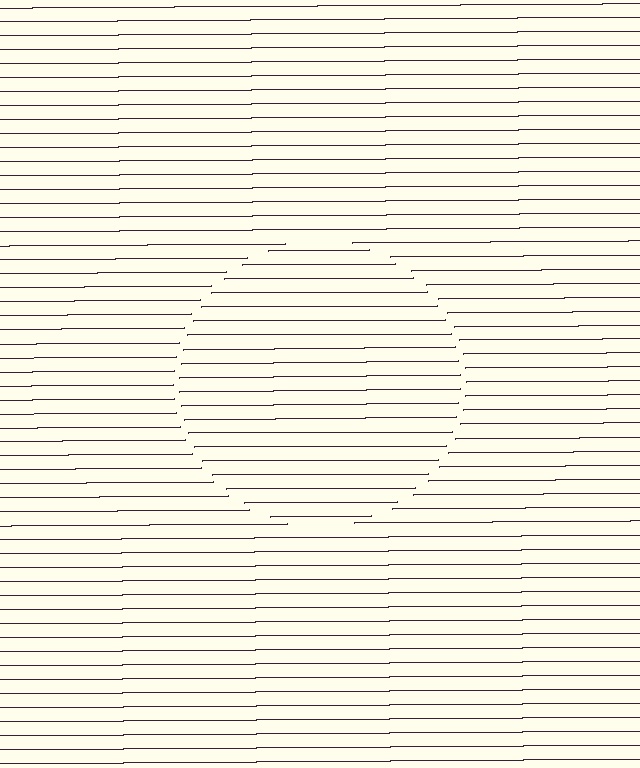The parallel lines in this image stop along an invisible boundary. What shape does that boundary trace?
An illusory circle. The interior of the shape contains the same grating, shifted by half a period — the contour is defined by the phase discontinuity where line-ends from the inner and outer gratings abut.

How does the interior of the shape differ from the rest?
The interior of the shape contains the same grating, shifted by half a period — the contour is defined by the phase discontinuity where line-ends from the inner and outer gratings abut.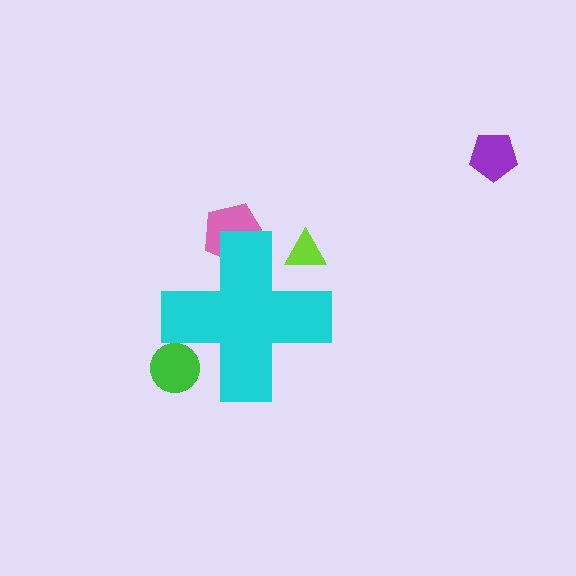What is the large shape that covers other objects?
A cyan cross.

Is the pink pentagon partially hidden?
Yes, the pink pentagon is partially hidden behind the cyan cross.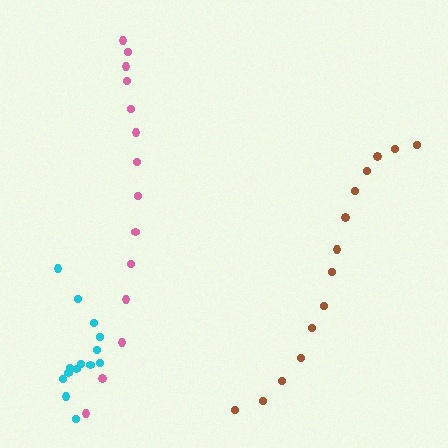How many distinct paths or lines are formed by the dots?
There are 3 distinct paths.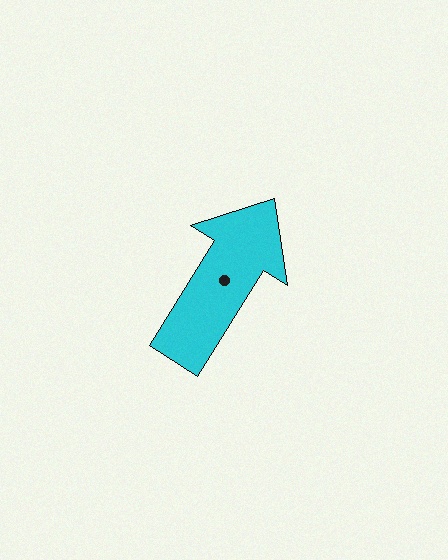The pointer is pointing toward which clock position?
Roughly 1 o'clock.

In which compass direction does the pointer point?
Northeast.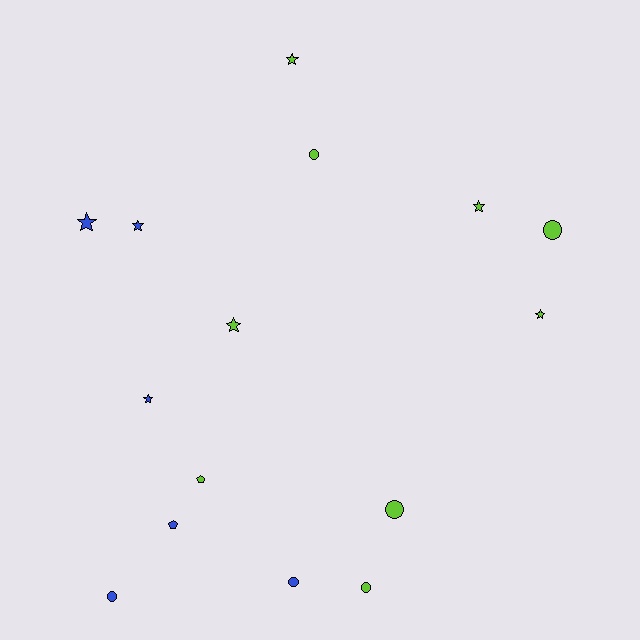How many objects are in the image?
There are 15 objects.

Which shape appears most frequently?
Star, with 7 objects.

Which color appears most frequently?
Lime, with 9 objects.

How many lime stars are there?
There are 4 lime stars.